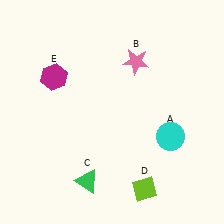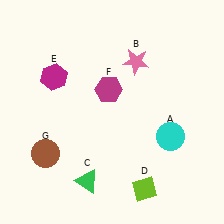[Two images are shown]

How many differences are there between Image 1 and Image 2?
There are 2 differences between the two images.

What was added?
A magenta hexagon (F), a brown circle (G) were added in Image 2.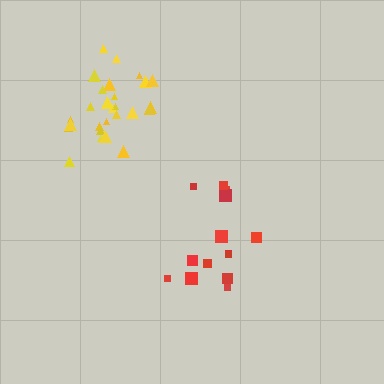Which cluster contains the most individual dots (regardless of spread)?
Yellow (27).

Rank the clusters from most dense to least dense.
yellow, red.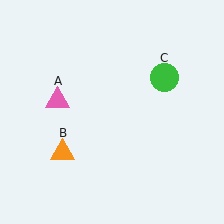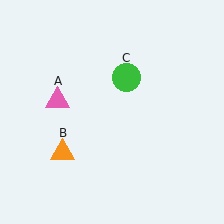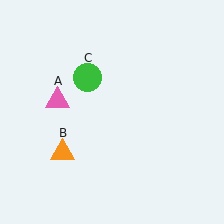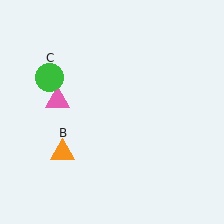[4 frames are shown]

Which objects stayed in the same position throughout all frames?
Pink triangle (object A) and orange triangle (object B) remained stationary.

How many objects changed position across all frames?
1 object changed position: green circle (object C).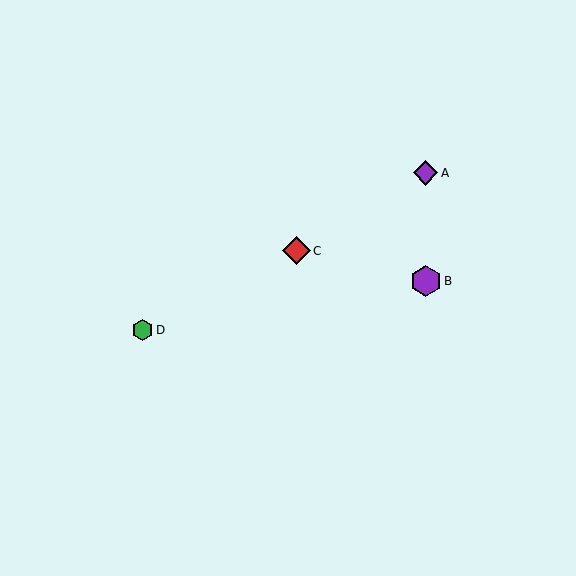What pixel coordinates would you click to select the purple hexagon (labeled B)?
Click at (426, 281) to select the purple hexagon B.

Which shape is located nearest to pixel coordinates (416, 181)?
The purple diamond (labeled A) at (426, 173) is nearest to that location.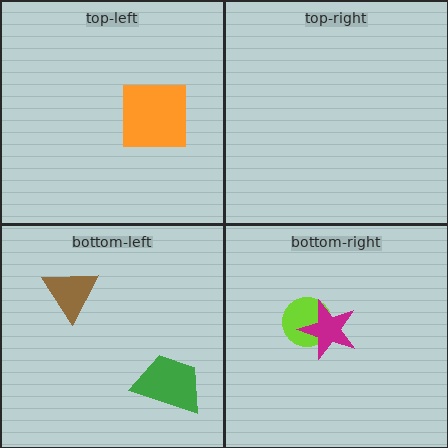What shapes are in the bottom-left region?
The brown triangle, the green trapezoid.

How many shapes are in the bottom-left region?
2.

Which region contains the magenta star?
The bottom-right region.